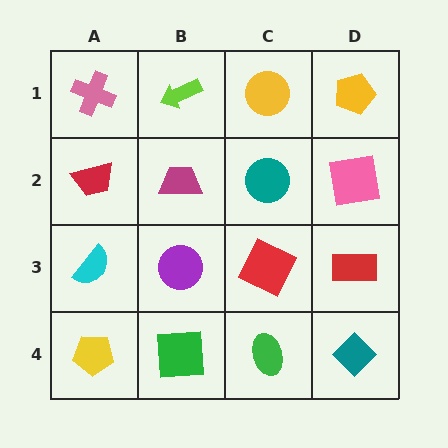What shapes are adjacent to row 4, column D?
A red rectangle (row 3, column D), a green ellipse (row 4, column C).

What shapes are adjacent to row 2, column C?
A yellow circle (row 1, column C), a red square (row 3, column C), a magenta trapezoid (row 2, column B), a pink square (row 2, column D).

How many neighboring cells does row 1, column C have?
3.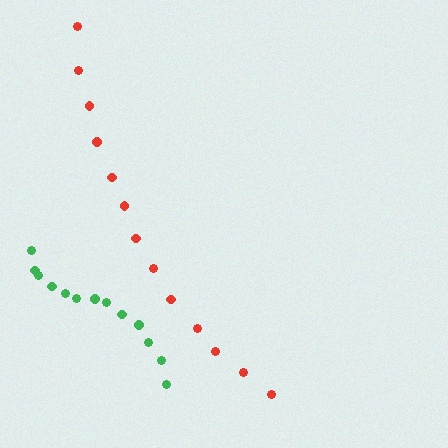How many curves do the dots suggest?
There are 2 distinct paths.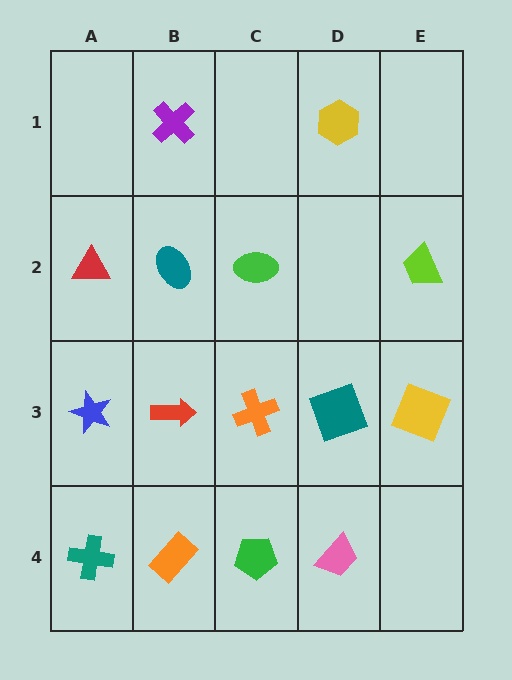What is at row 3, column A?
A blue star.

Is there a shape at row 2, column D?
No, that cell is empty.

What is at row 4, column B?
An orange rectangle.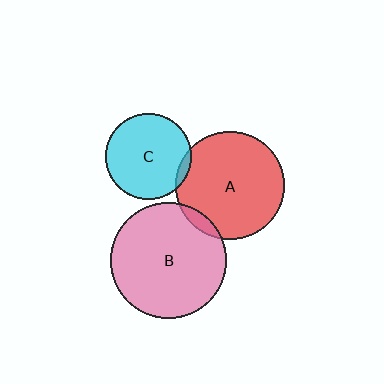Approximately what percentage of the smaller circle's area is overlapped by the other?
Approximately 5%.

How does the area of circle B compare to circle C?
Approximately 1.8 times.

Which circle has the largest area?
Circle B (pink).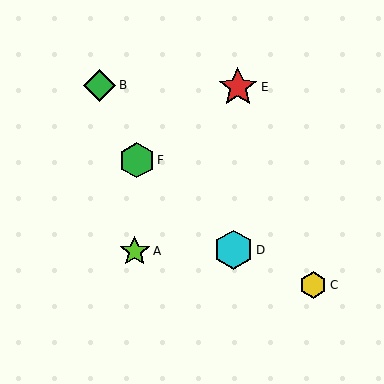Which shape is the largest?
The red star (labeled E) is the largest.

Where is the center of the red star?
The center of the red star is at (238, 87).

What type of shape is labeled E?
Shape E is a red star.